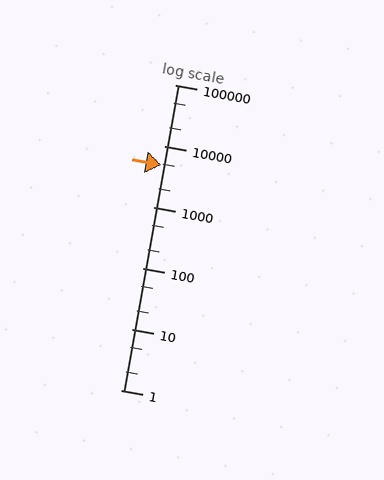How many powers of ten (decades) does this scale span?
The scale spans 5 decades, from 1 to 100000.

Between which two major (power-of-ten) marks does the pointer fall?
The pointer is between 1000 and 10000.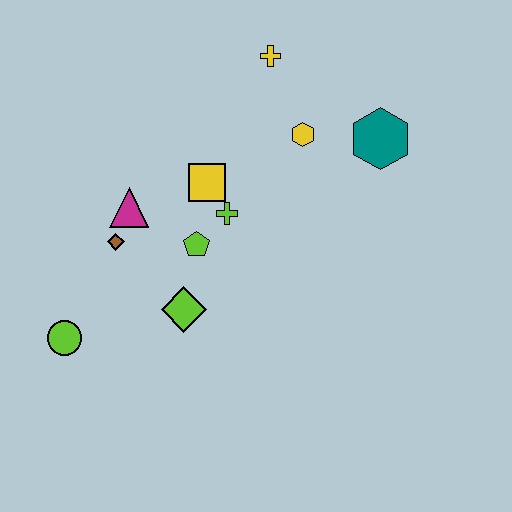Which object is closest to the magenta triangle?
The brown diamond is closest to the magenta triangle.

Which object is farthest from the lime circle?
The teal hexagon is farthest from the lime circle.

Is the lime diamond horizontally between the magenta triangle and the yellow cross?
Yes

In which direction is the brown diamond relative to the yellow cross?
The brown diamond is below the yellow cross.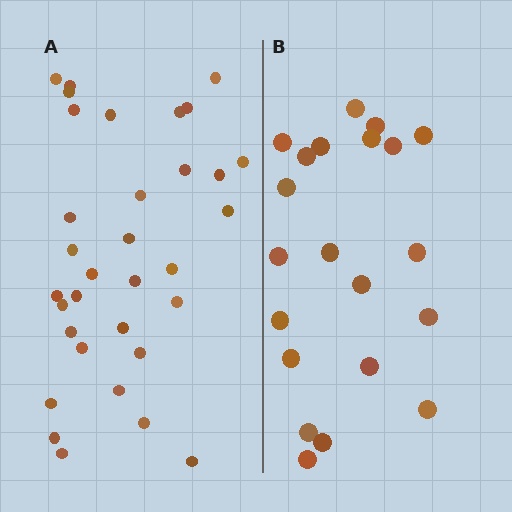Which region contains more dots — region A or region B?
Region A (the left region) has more dots.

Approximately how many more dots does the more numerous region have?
Region A has roughly 12 or so more dots than region B.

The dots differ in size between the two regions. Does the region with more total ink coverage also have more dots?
No. Region B has more total ink coverage because its dots are larger, but region A actually contains more individual dots. Total area can be misleading — the number of items is what matters here.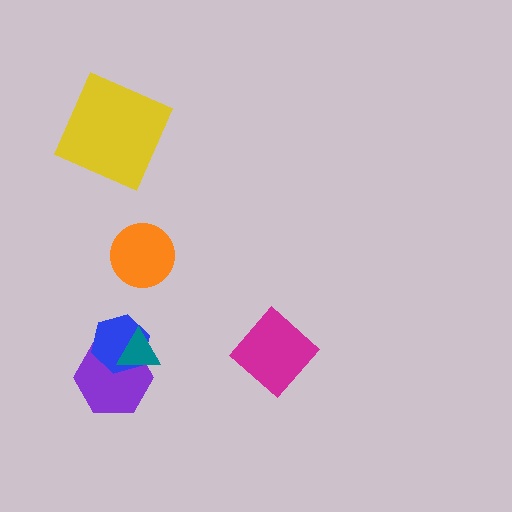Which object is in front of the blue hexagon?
The teal triangle is in front of the blue hexagon.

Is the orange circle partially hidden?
No, no other shape covers it.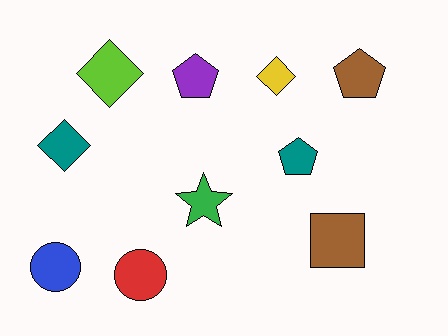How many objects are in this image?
There are 10 objects.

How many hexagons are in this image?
There are no hexagons.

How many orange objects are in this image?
There are no orange objects.